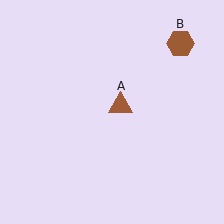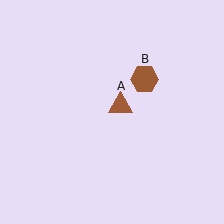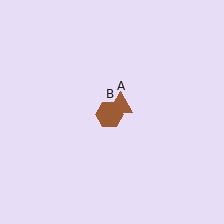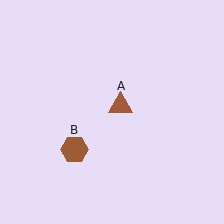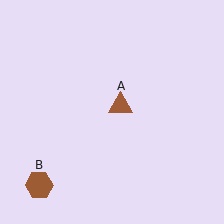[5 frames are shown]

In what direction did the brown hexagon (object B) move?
The brown hexagon (object B) moved down and to the left.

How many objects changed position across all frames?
1 object changed position: brown hexagon (object B).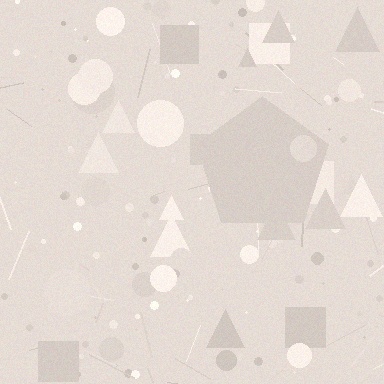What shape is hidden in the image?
A pentagon is hidden in the image.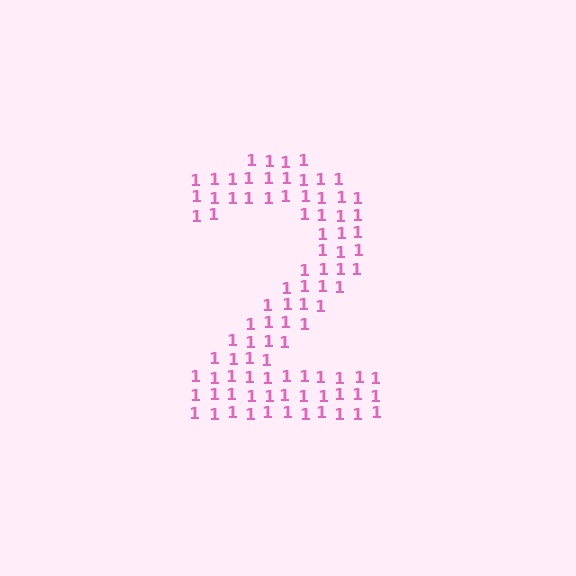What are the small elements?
The small elements are digit 1's.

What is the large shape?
The large shape is the digit 2.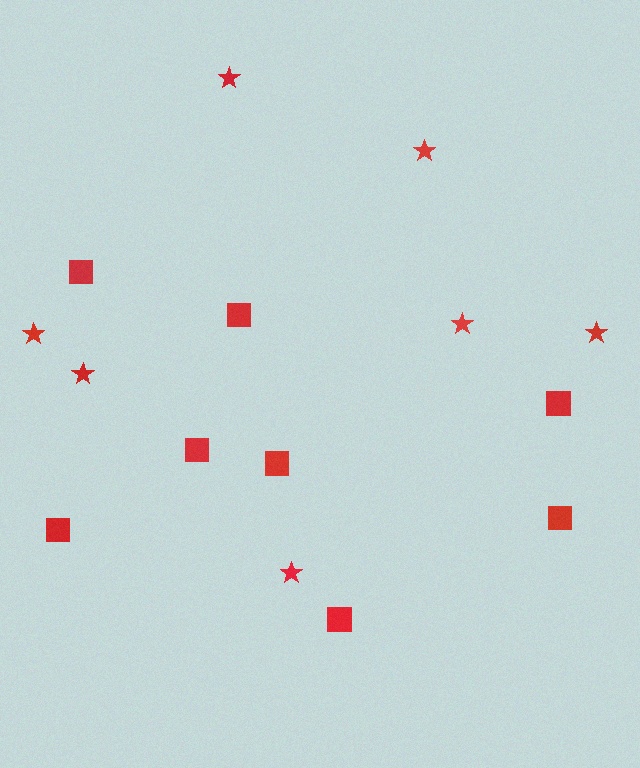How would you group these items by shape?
There are 2 groups: one group of stars (7) and one group of squares (8).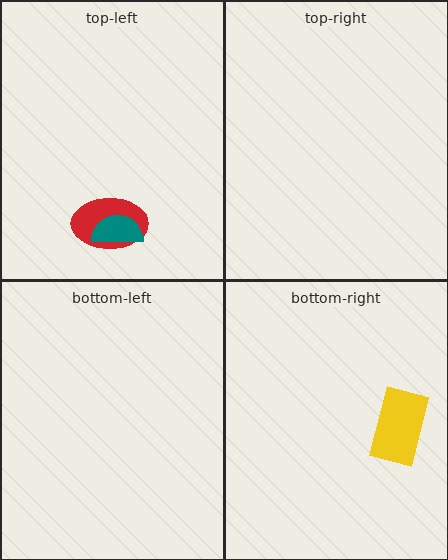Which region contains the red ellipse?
The top-left region.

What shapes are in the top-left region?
The red ellipse, the teal semicircle.